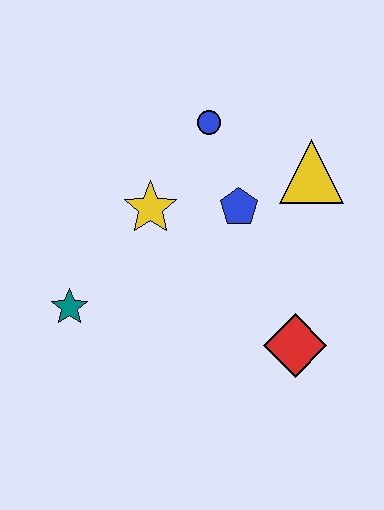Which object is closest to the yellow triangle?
The blue pentagon is closest to the yellow triangle.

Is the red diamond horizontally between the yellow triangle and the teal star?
Yes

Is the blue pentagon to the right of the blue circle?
Yes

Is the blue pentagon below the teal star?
No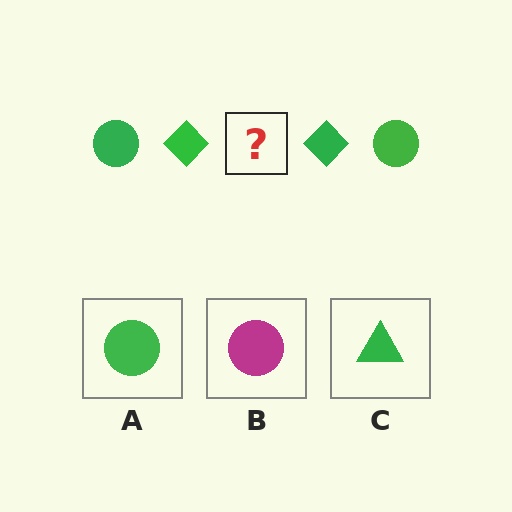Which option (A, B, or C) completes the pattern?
A.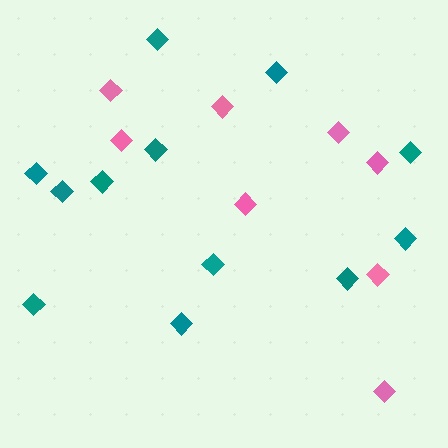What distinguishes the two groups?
There are 2 groups: one group of pink diamonds (8) and one group of teal diamonds (12).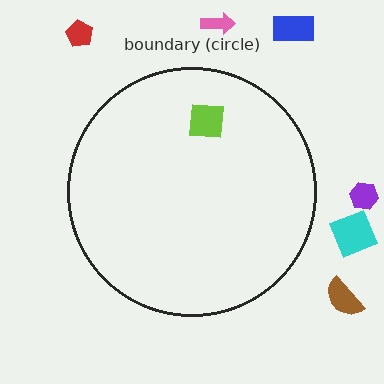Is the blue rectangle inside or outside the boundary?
Outside.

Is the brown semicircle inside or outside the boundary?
Outside.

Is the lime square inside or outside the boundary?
Inside.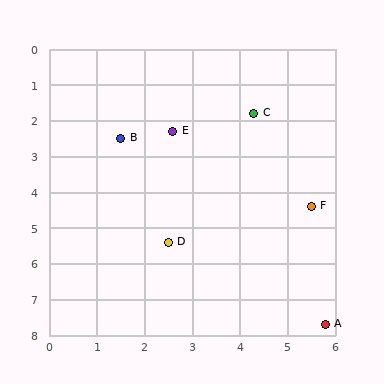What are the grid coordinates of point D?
Point D is at approximately (2.5, 5.4).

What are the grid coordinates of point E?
Point E is at approximately (2.6, 2.3).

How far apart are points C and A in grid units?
Points C and A are about 6.1 grid units apart.